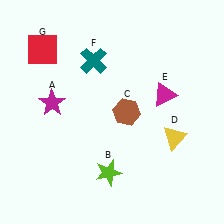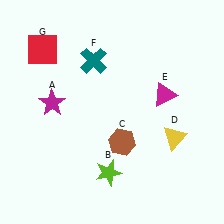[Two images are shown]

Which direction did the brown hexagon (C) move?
The brown hexagon (C) moved down.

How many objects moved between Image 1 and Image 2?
1 object moved between the two images.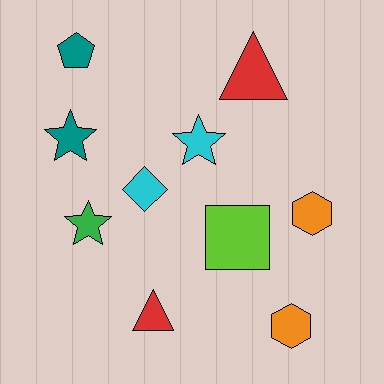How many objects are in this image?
There are 10 objects.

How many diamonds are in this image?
There is 1 diamond.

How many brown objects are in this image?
There are no brown objects.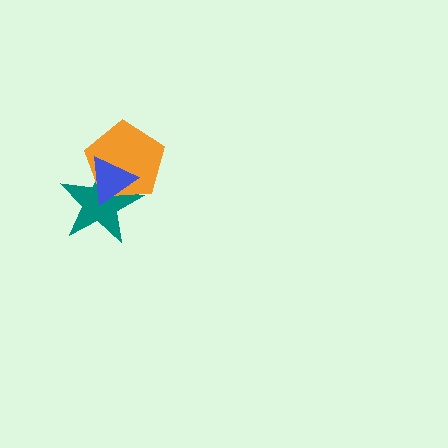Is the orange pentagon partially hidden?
Yes, it is partially covered by another shape.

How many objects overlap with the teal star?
2 objects overlap with the teal star.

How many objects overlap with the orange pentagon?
2 objects overlap with the orange pentagon.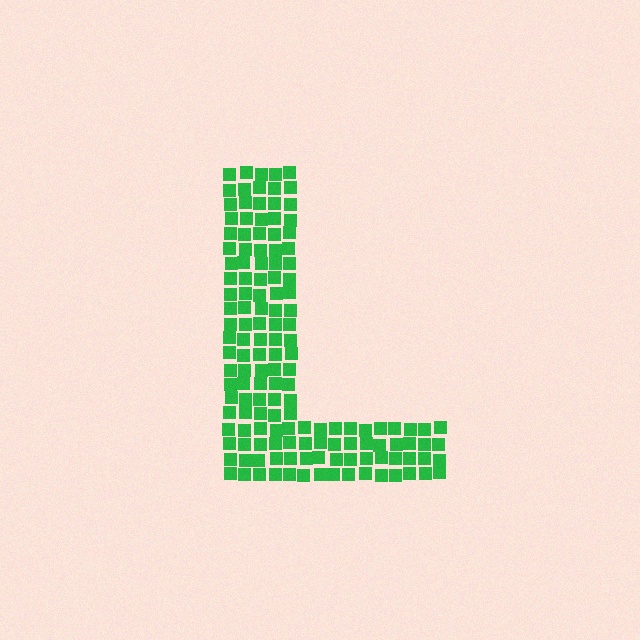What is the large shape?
The large shape is the letter L.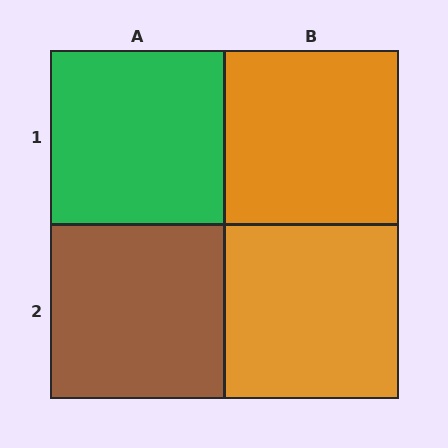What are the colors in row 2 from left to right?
Brown, orange.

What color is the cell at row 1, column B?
Orange.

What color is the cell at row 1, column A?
Green.